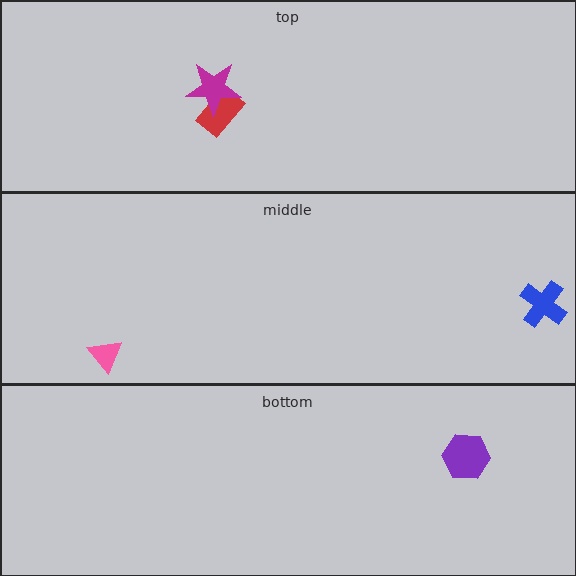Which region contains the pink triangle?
The middle region.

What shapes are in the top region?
The red rectangle, the magenta star.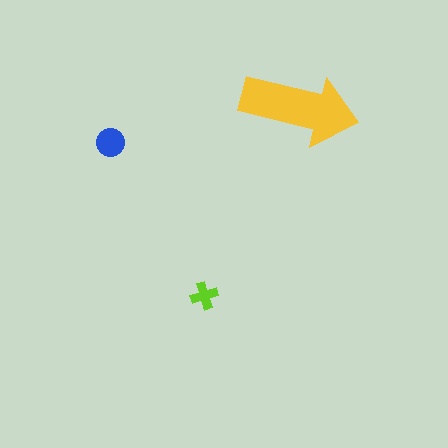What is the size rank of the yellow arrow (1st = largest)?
1st.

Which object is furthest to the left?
The blue circle is leftmost.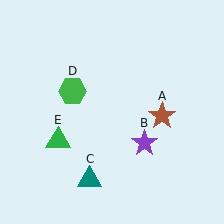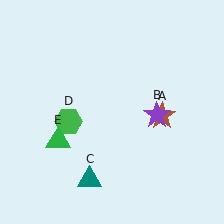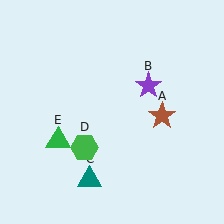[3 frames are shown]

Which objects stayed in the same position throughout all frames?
Brown star (object A) and teal triangle (object C) and green triangle (object E) remained stationary.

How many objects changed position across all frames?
2 objects changed position: purple star (object B), green hexagon (object D).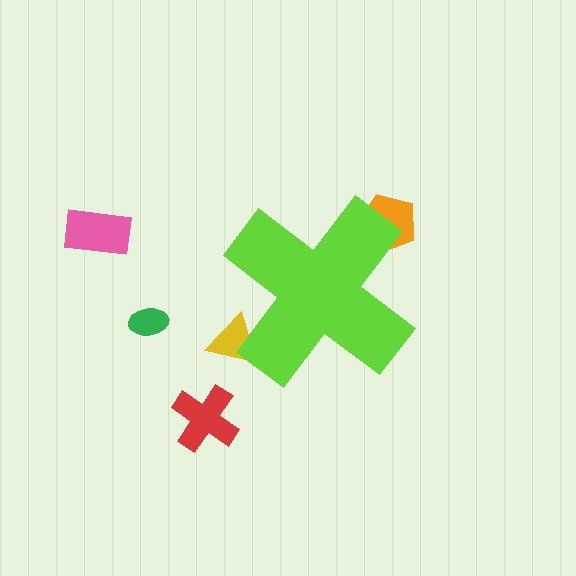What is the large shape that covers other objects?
A lime cross.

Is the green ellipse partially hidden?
No, the green ellipse is fully visible.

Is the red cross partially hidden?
No, the red cross is fully visible.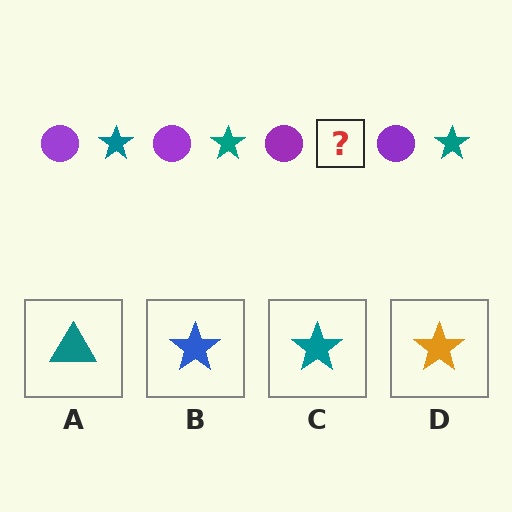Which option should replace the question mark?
Option C.